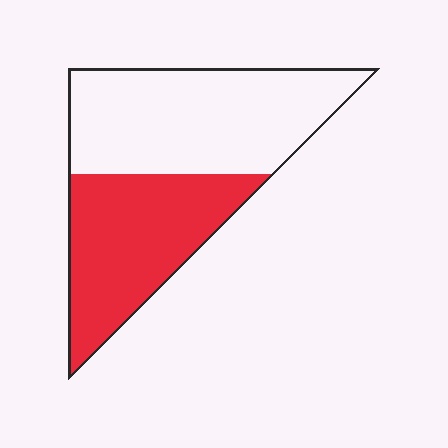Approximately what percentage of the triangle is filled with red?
Approximately 45%.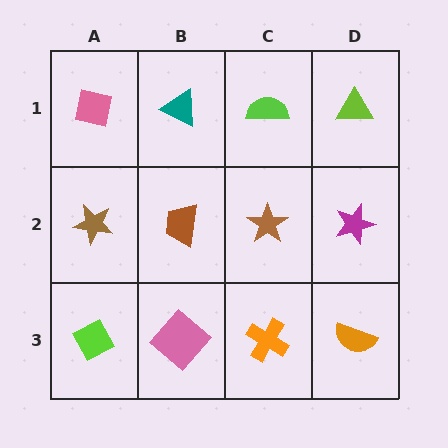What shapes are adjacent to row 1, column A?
A brown star (row 2, column A), a teal triangle (row 1, column B).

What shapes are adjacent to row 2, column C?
A lime semicircle (row 1, column C), an orange cross (row 3, column C), a brown trapezoid (row 2, column B), a magenta star (row 2, column D).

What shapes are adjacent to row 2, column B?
A teal triangle (row 1, column B), a pink diamond (row 3, column B), a brown star (row 2, column A), a brown star (row 2, column C).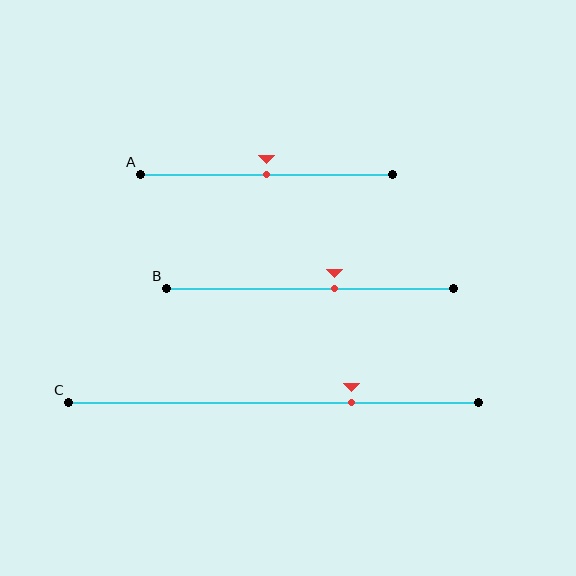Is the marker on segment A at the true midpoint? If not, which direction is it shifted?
Yes, the marker on segment A is at the true midpoint.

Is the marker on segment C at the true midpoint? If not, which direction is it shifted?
No, the marker on segment C is shifted to the right by about 19% of the segment length.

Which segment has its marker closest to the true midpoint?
Segment A has its marker closest to the true midpoint.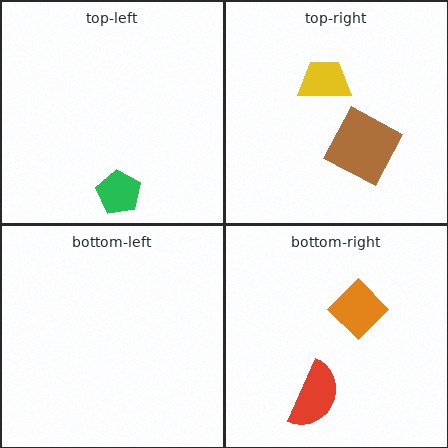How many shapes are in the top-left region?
1.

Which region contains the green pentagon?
The top-left region.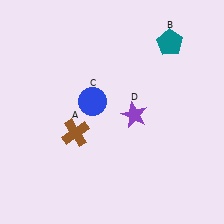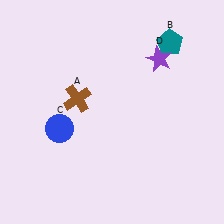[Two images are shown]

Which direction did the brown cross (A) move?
The brown cross (A) moved up.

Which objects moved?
The objects that moved are: the brown cross (A), the blue circle (C), the purple star (D).